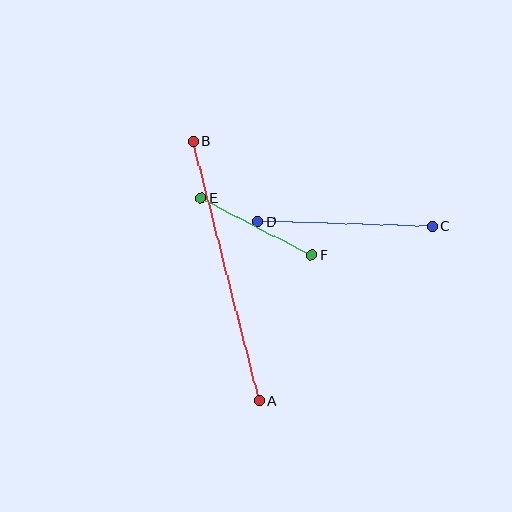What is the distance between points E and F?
The distance is approximately 124 pixels.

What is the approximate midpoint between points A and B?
The midpoint is at approximately (226, 271) pixels.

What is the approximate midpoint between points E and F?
The midpoint is at approximately (256, 227) pixels.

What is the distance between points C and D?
The distance is approximately 175 pixels.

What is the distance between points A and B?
The distance is approximately 268 pixels.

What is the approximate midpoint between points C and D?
The midpoint is at approximately (345, 224) pixels.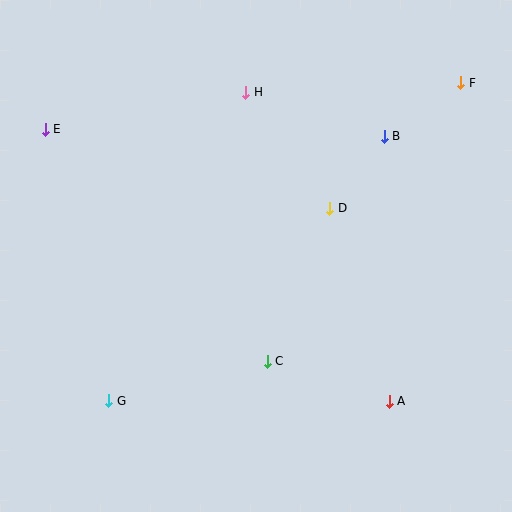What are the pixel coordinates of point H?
Point H is at (246, 92).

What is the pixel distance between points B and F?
The distance between B and F is 93 pixels.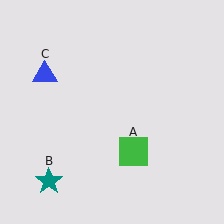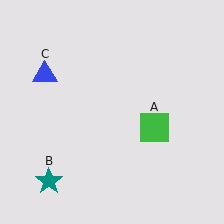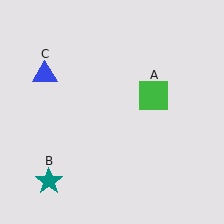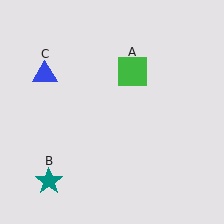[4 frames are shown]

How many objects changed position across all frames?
1 object changed position: green square (object A).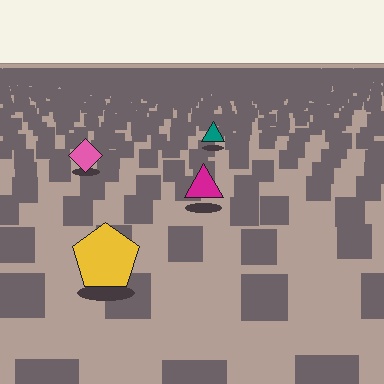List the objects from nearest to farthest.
From nearest to farthest: the yellow pentagon, the magenta triangle, the pink diamond, the teal triangle.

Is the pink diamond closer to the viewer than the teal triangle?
Yes. The pink diamond is closer — you can tell from the texture gradient: the ground texture is coarser near it.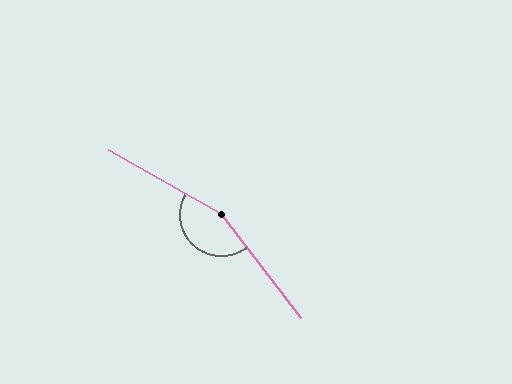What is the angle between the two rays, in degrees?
Approximately 157 degrees.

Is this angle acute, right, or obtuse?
It is obtuse.